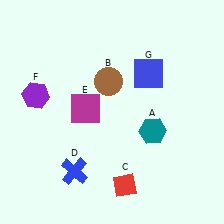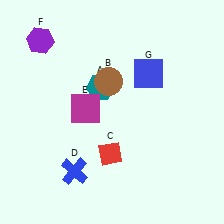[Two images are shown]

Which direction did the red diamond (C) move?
The red diamond (C) moved up.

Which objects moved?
The objects that moved are: the teal hexagon (A), the red diamond (C), the purple hexagon (F).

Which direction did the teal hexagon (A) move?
The teal hexagon (A) moved left.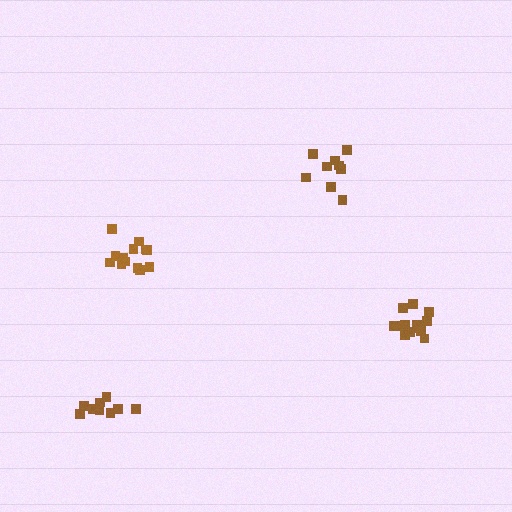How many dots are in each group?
Group 1: 9 dots, Group 2: 13 dots, Group 3: 9 dots, Group 4: 13 dots (44 total).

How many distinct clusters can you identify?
There are 4 distinct clusters.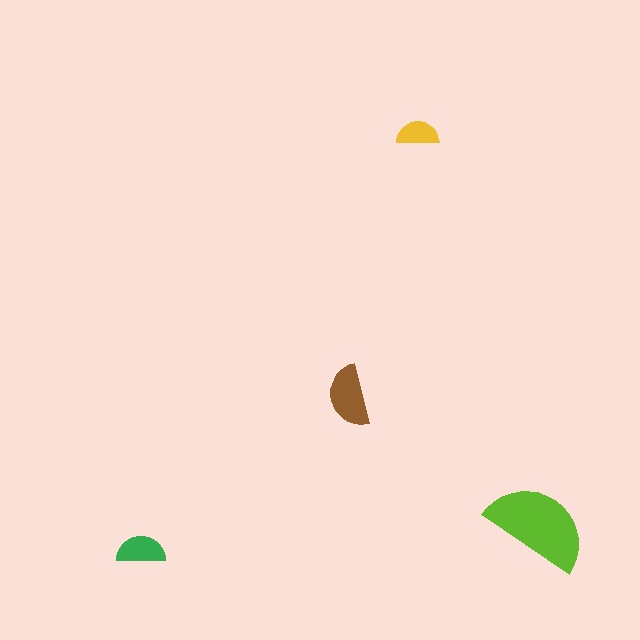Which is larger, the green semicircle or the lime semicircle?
The lime one.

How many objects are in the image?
There are 4 objects in the image.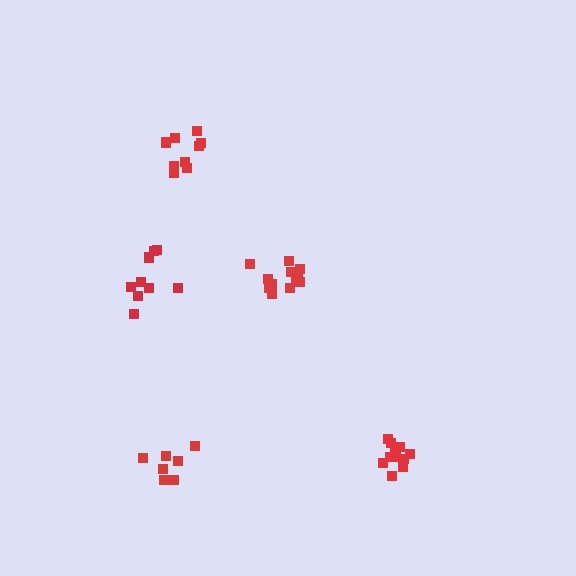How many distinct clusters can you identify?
There are 5 distinct clusters.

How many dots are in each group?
Group 1: 12 dots, Group 2: 9 dots, Group 3: 9 dots, Group 4: 12 dots, Group 5: 7 dots (49 total).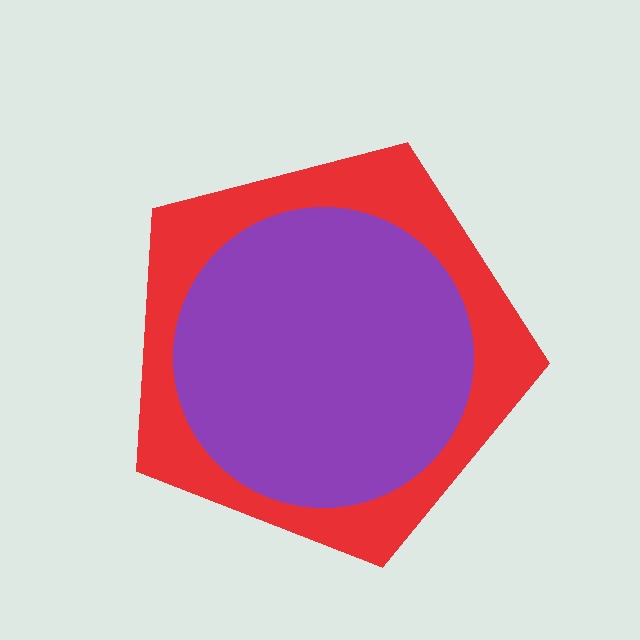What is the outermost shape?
The red pentagon.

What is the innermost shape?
The purple circle.